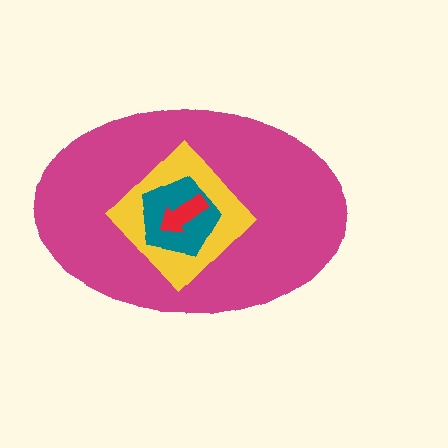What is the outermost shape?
The magenta ellipse.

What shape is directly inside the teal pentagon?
The red arrow.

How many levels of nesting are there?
4.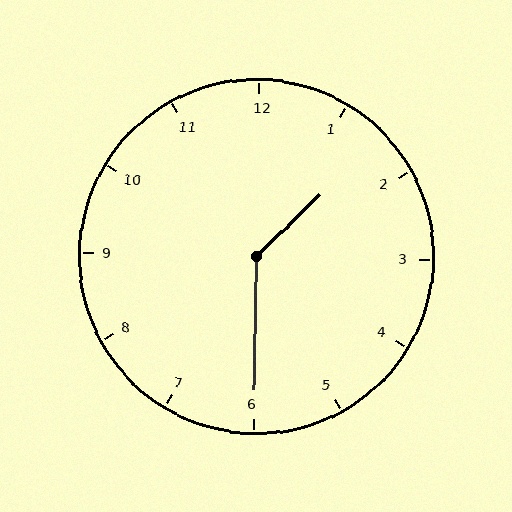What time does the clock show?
1:30.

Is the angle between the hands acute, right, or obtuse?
It is obtuse.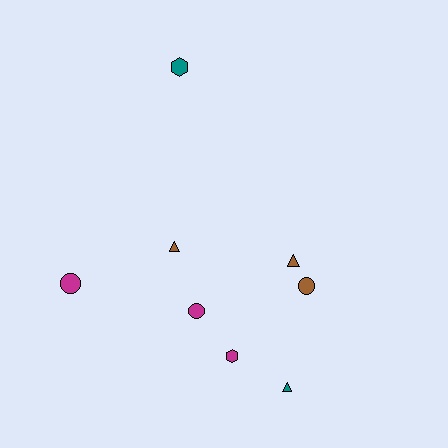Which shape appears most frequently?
Circle, with 3 objects.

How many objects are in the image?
There are 8 objects.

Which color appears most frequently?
Brown, with 3 objects.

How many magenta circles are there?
There are 2 magenta circles.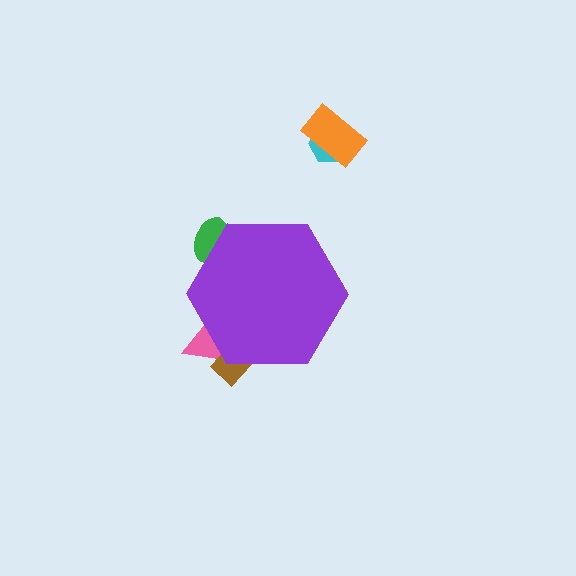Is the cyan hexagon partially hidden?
No, the cyan hexagon is fully visible.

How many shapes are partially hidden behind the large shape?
3 shapes are partially hidden.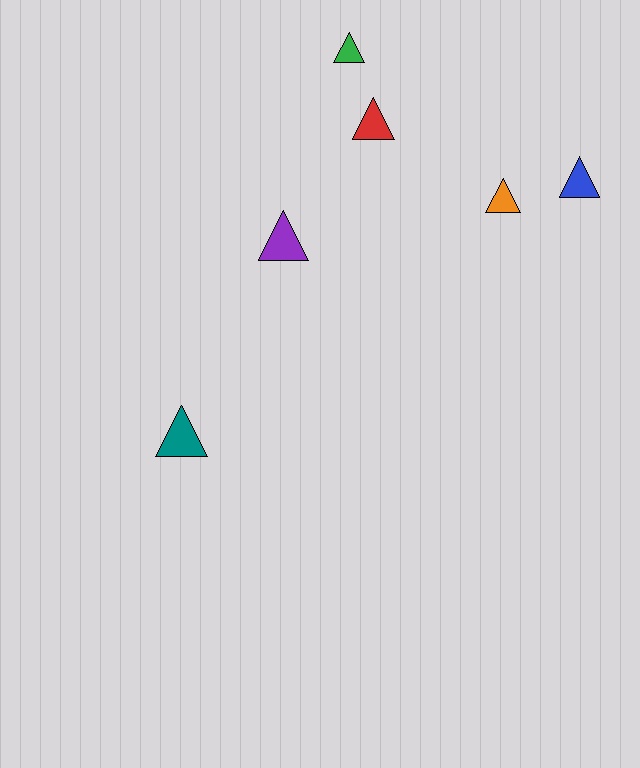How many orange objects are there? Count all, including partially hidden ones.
There is 1 orange object.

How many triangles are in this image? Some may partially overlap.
There are 6 triangles.